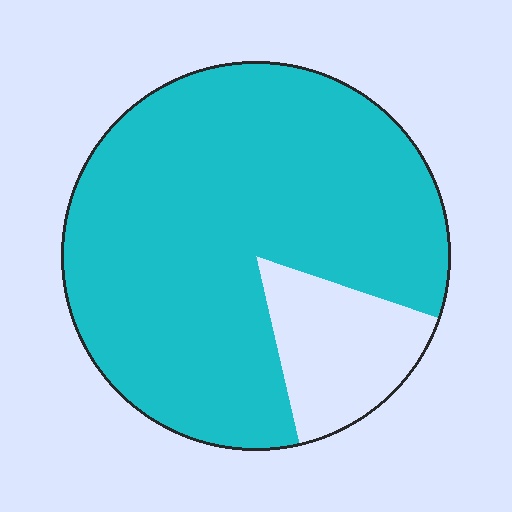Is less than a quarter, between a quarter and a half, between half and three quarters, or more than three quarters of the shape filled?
More than three quarters.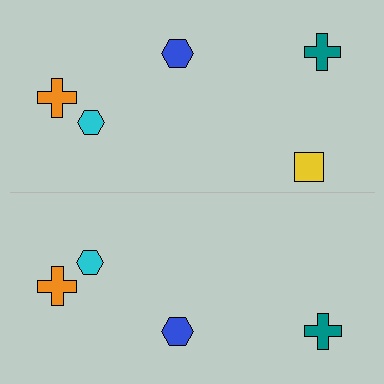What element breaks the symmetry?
A yellow square is missing from the bottom side.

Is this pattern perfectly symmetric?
No, the pattern is not perfectly symmetric. A yellow square is missing from the bottom side.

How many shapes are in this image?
There are 9 shapes in this image.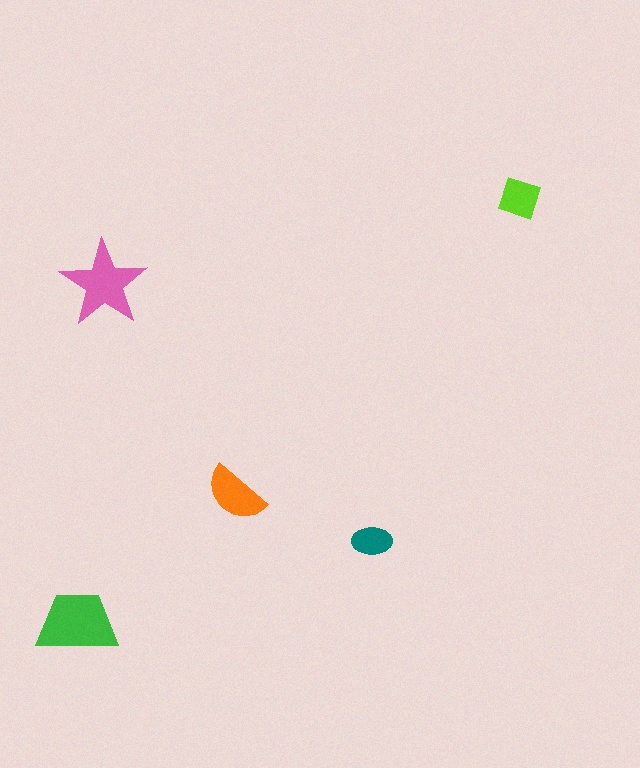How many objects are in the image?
There are 5 objects in the image.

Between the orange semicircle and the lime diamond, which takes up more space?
The orange semicircle.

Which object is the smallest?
The teal ellipse.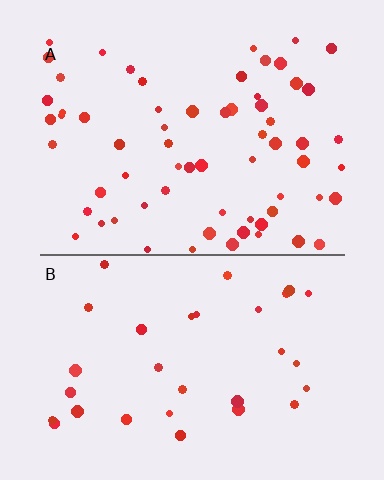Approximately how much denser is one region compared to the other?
Approximately 2.1× — region A over region B.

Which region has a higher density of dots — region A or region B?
A (the top).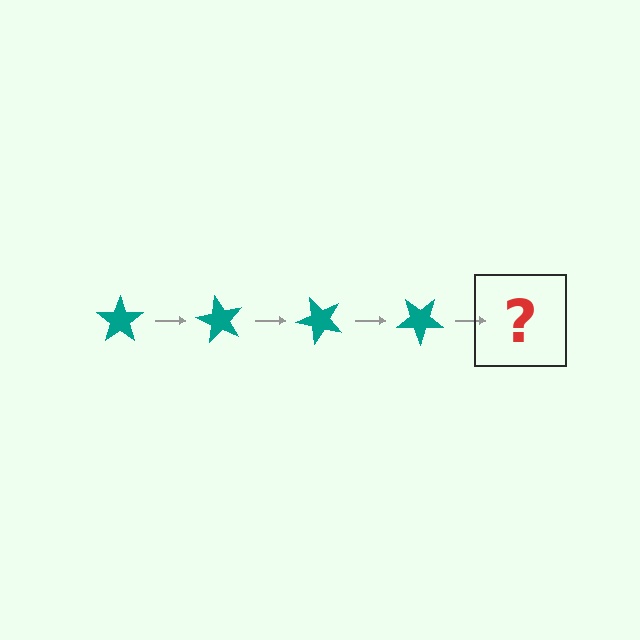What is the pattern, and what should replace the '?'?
The pattern is that the star rotates 60 degrees each step. The '?' should be a teal star rotated 240 degrees.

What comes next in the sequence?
The next element should be a teal star rotated 240 degrees.